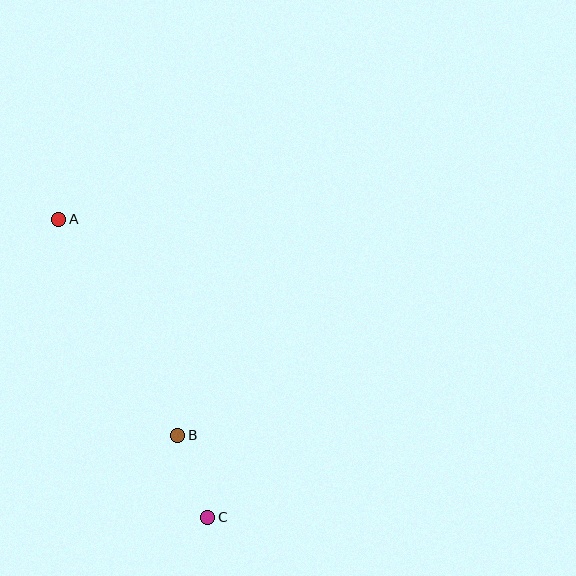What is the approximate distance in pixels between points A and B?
The distance between A and B is approximately 246 pixels.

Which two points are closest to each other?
Points B and C are closest to each other.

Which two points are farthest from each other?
Points A and C are farthest from each other.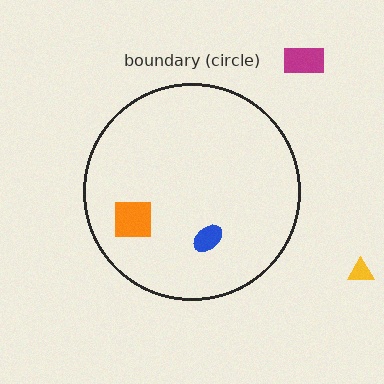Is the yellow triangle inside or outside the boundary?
Outside.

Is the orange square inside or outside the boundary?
Inside.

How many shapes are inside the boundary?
2 inside, 2 outside.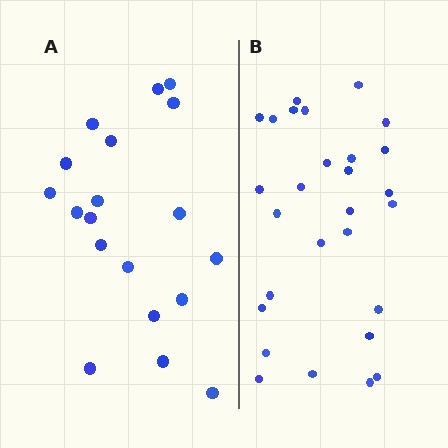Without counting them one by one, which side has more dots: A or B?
Region B (the right region) has more dots.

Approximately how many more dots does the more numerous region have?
Region B has roughly 8 or so more dots than region A.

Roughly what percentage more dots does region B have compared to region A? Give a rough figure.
About 45% more.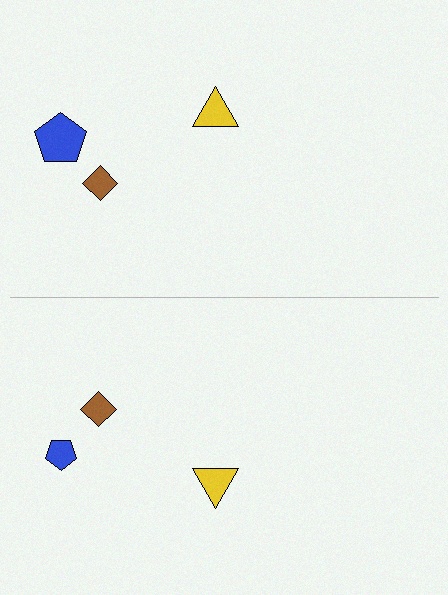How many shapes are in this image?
There are 6 shapes in this image.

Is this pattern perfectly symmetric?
No, the pattern is not perfectly symmetric. The blue pentagon on the bottom side has a different size than its mirror counterpart.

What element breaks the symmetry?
The blue pentagon on the bottom side has a different size than its mirror counterpart.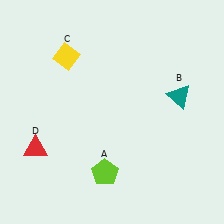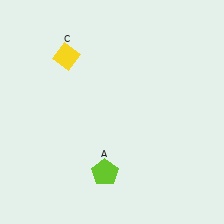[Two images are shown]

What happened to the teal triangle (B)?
The teal triangle (B) was removed in Image 2. It was in the top-right area of Image 1.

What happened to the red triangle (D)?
The red triangle (D) was removed in Image 2. It was in the bottom-left area of Image 1.